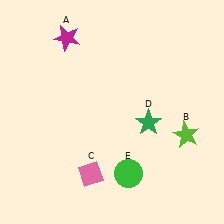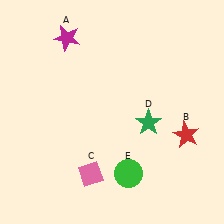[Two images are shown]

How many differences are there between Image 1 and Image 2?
There is 1 difference between the two images.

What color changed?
The star (B) changed from lime in Image 1 to red in Image 2.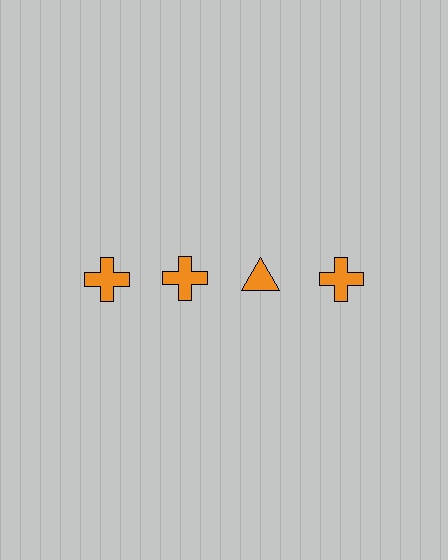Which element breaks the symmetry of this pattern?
The orange triangle in the top row, center column breaks the symmetry. All other shapes are orange crosses.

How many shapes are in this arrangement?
There are 4 shapes arranged in a grid pattern.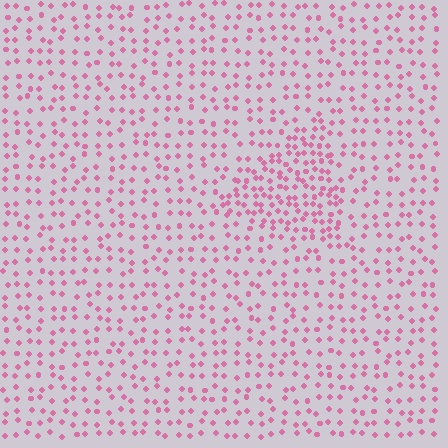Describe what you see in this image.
The image contains small pink elements arranged at two different densities. A triangle-shaped region is visible where the elements are more densely packed than the surrounding area.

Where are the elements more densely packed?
The elements are more densely packed inside the triangle boundary.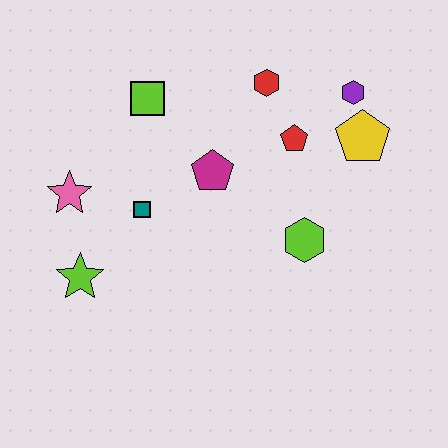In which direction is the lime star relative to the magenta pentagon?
The lime star is to the left of the magenta pentagon.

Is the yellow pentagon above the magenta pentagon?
Yes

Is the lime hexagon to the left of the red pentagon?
No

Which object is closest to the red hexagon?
The red pentagon is closest to the red hexagon.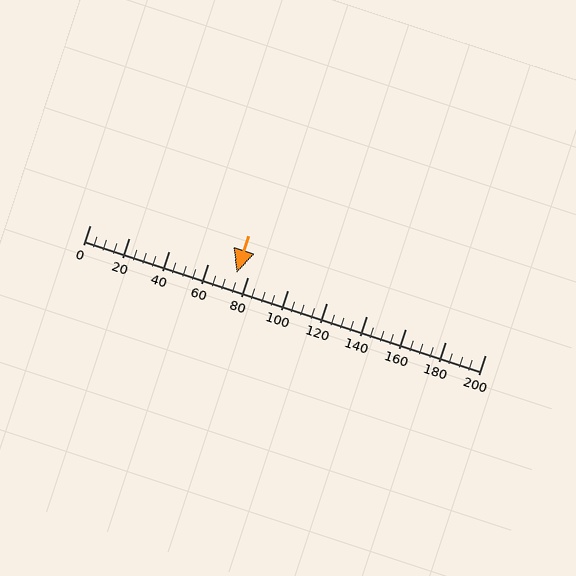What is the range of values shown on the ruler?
The ruler shows values from 0 to 200.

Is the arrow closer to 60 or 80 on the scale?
The arrow is closer to 80.